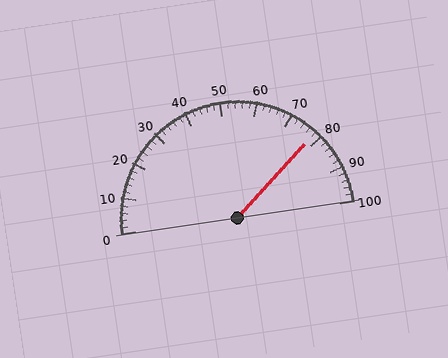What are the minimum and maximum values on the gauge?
The gauge ranges from 0 to 100.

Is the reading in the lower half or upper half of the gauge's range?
The reading is in the upper half of the range (0 to 100).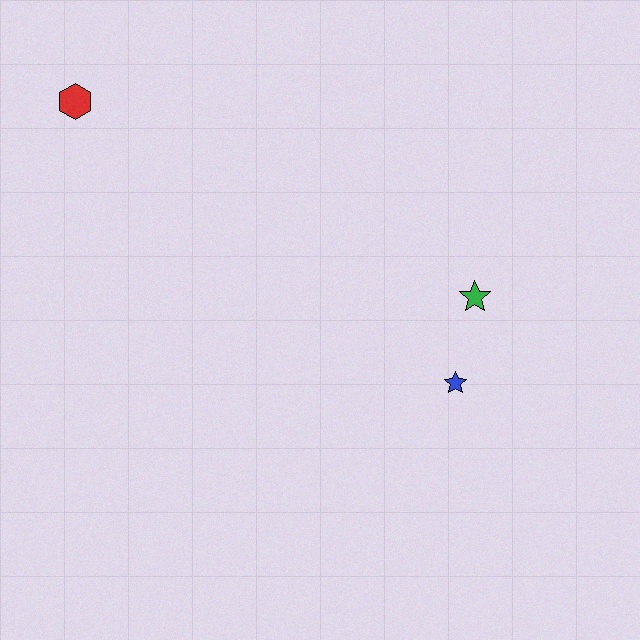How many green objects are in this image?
There is 1 green object.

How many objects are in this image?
There are 3 objects.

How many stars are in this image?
There are 2 stars.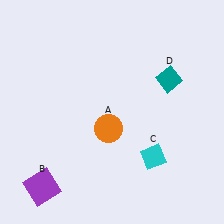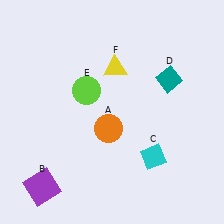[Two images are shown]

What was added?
A lime circle (E), a yellow triangle (F) were added in Image 2.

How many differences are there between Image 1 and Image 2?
There are 2 differences between the two images.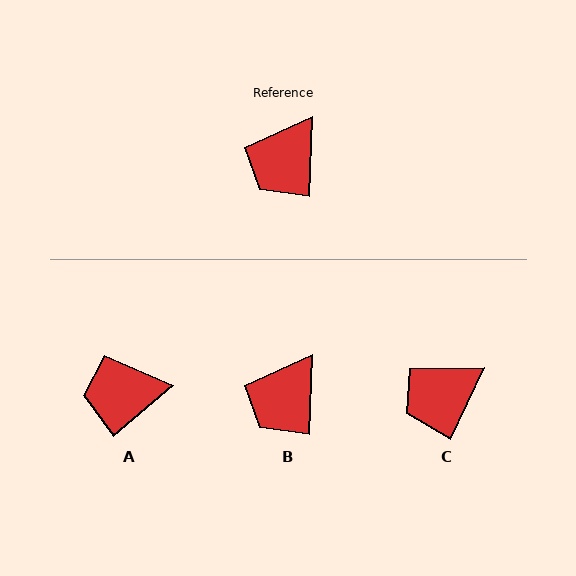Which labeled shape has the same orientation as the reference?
B.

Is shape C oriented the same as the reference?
No, it is off by about 23 degrees.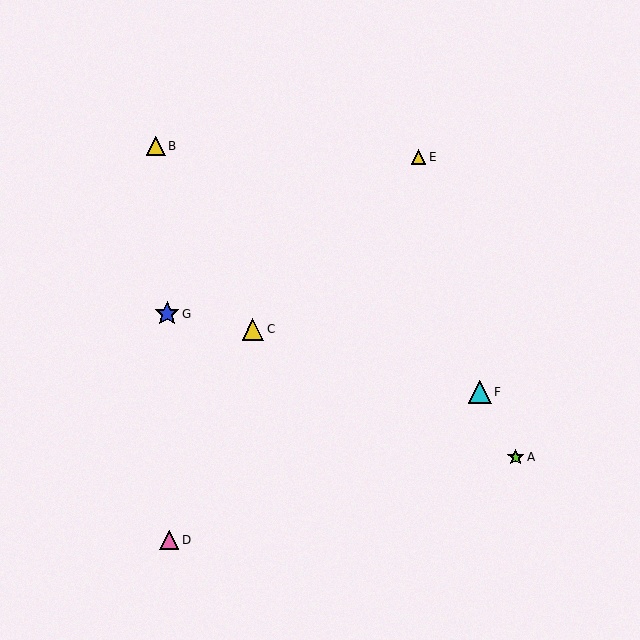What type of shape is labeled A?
Shape A is a lime star.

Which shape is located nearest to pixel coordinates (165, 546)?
The pink triangle (labeled D) at (169, 540) is nearest to that location.